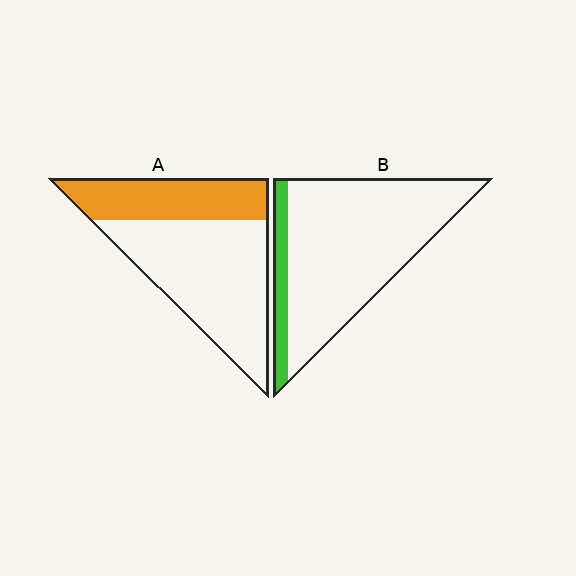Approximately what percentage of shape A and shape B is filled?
A is approximately 35% and B is approximately 15%.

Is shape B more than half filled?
No.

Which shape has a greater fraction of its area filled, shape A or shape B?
Shape A.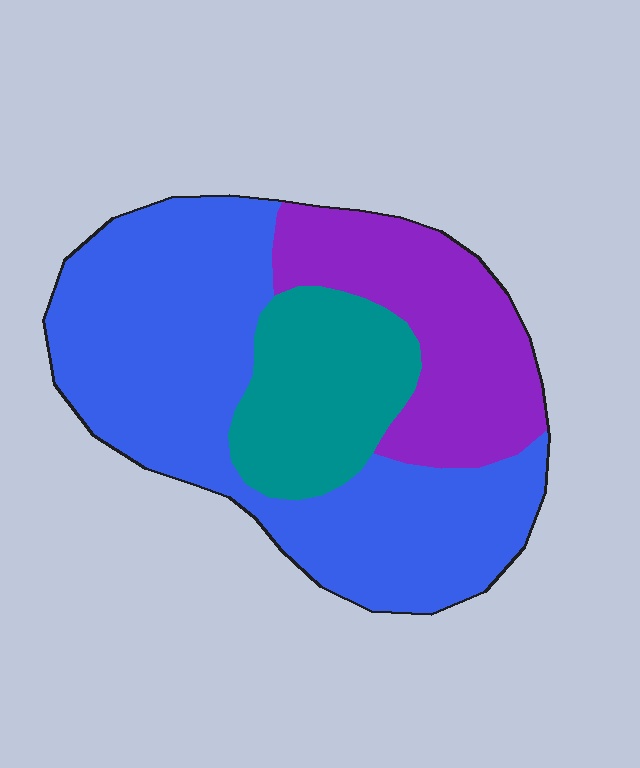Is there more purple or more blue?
Blue.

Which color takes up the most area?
Blue, at roughly 55%.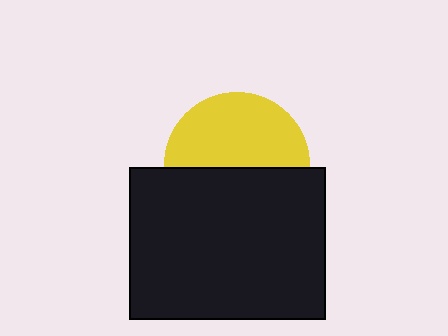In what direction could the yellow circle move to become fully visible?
The yellow circle could move up. That would shift it out from behind the black rectangle entirely.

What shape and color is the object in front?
The object in front is a black rectangle.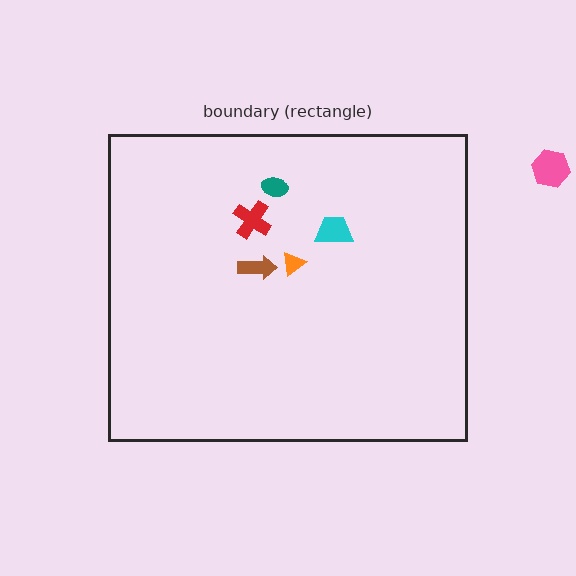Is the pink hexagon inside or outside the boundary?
Outside.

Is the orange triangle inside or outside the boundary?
Inside.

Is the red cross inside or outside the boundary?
Inside.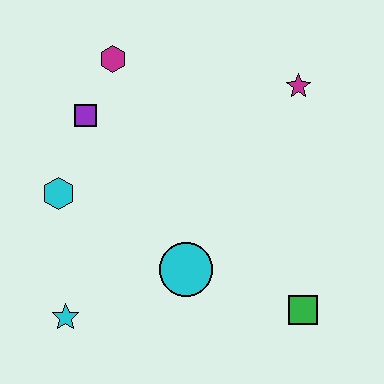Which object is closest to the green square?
The cyan circle is closest to the green square.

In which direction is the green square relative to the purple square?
The green square is to the right of the purple square.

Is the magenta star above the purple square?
Yes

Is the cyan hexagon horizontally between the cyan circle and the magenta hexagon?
No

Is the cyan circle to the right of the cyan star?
Yes